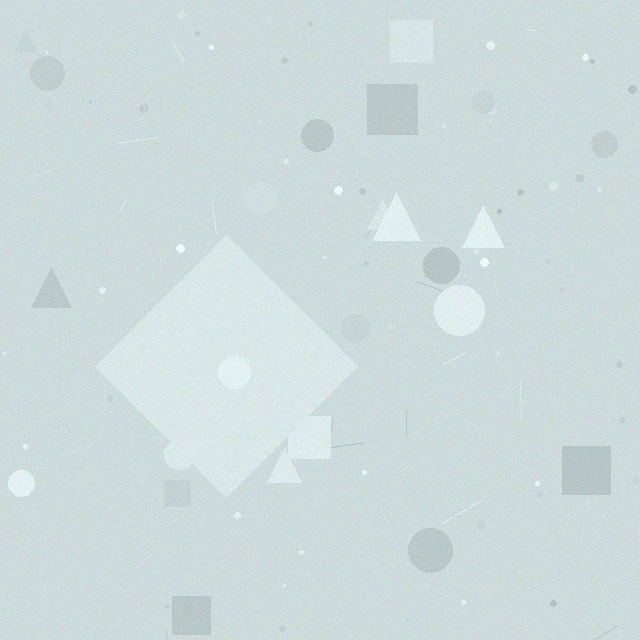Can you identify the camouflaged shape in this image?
The camouflaged shape is a diamond.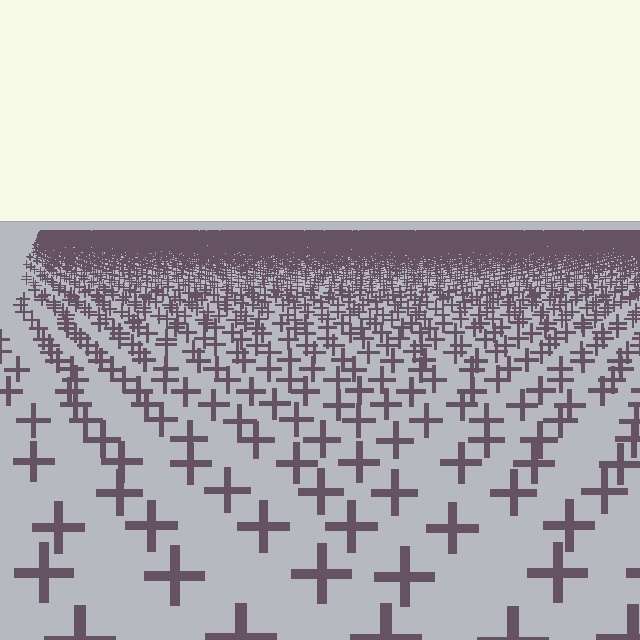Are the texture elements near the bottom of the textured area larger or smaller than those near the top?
Larger. Near the bottom, elements are closer to the viewer and appear at a bigger on-screen size.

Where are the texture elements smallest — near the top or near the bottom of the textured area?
Near the top.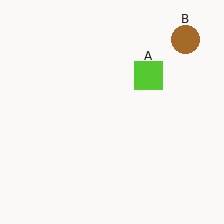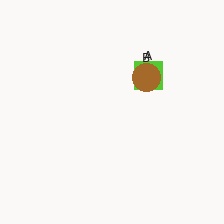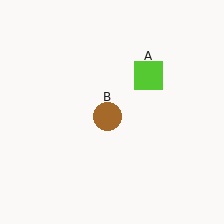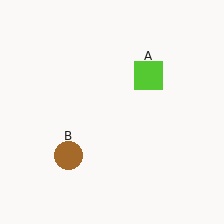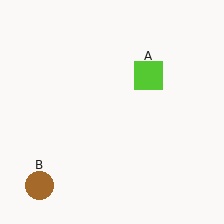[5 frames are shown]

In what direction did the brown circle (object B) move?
The brown circle (object B) moved down and to the left.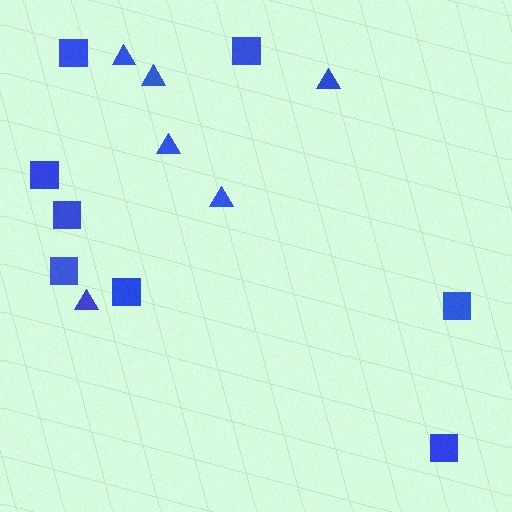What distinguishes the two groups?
There are 2 groups: one group of squares (8) and one group of triangles (6).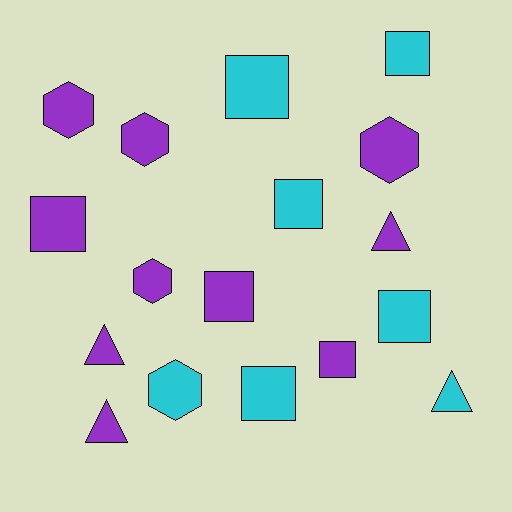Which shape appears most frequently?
Square, with 8 objects.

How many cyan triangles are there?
There is 1 cyan triangle.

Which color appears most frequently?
Purple, with 10 objects.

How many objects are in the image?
There are 17 objects.